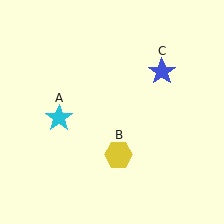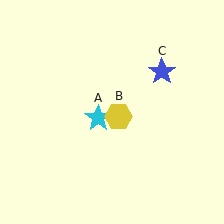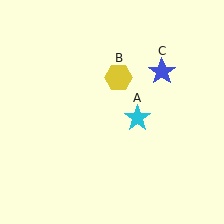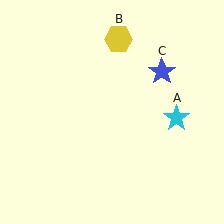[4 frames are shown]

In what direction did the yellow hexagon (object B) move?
The yellow hexagon (object B) moved up.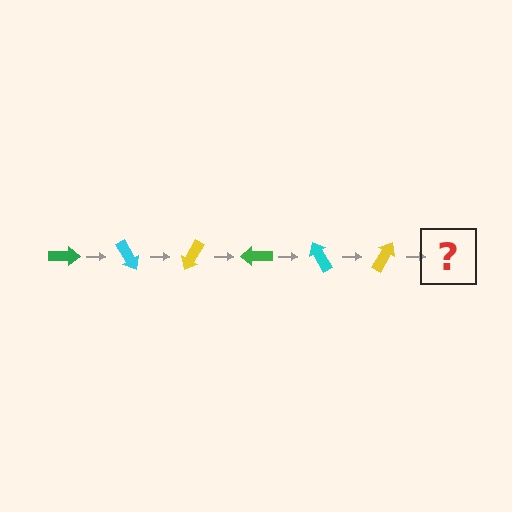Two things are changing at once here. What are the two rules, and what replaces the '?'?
The two rules are that it rotates 60 degrees each step and the color cycles through green, cyan, and yellow. The '?' should be a green arrow, rotated 360 degrees from the start.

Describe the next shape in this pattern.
It should be a green arrow, rotated 360 degrees from the start.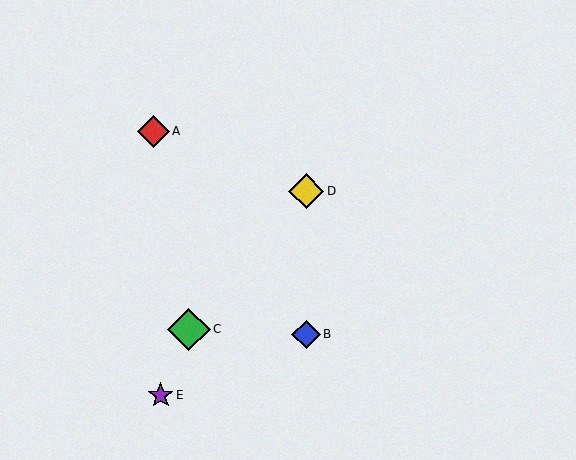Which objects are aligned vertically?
Objects B, D are aligned vertically.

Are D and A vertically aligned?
No, D is at x≈306 and A is at x≈153.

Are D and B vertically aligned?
Yes, both are at x≈306.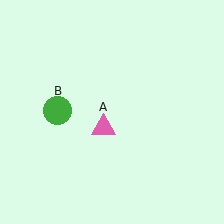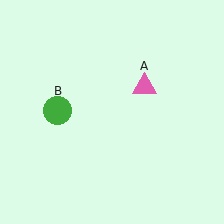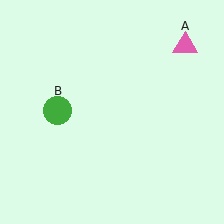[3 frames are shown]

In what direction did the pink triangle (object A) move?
The pink triangle (object A) moved up and to the right.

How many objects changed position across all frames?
1 object changed position: pink triangle (object A).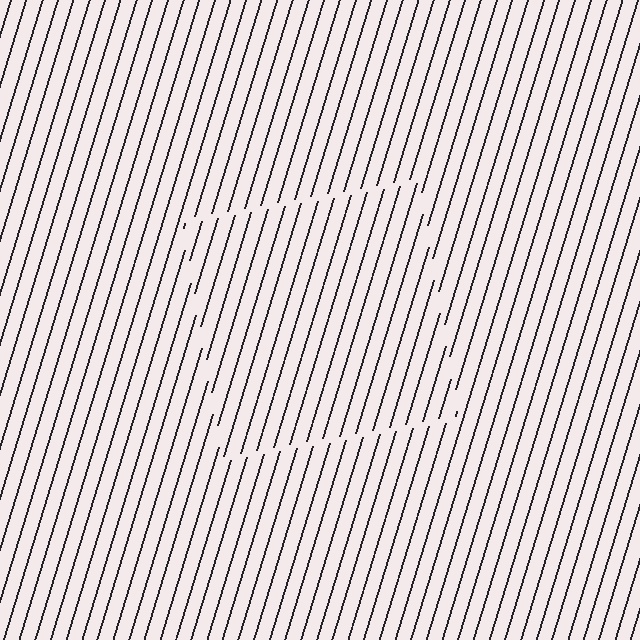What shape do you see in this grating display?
An illusory square. The interior of the shape contains the same grating, shifted by half a period — the contour is defined by the phase discontinuity where line-ends from the inner and outer gratings abut.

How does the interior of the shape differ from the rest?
The interior of the shape contains the same grating, shifted by half a period — the contour is defined by the phase discontinuity where line-ends from the inner and outer gratings abut.